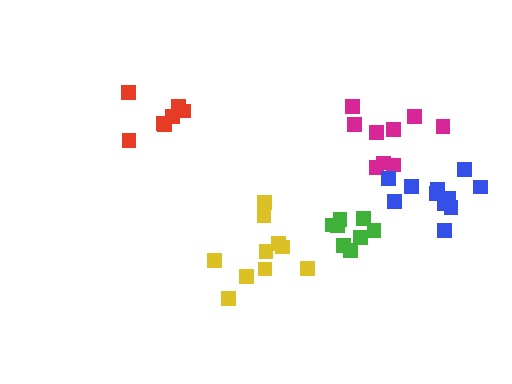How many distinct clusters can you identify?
There are 5 distinct clusters.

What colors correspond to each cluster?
The clusters are colored: red, green, yellow, magenta, blue.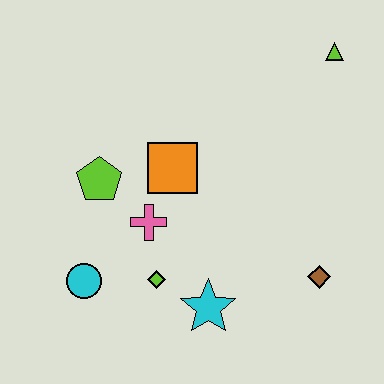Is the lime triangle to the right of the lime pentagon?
Yes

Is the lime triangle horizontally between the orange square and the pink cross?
No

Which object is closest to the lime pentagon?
The pink cross is closest to the lime pentagon.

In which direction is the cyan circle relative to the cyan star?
The cyan circle is to the left of the cyan star.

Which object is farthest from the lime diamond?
The lime triangle is farthest from the lime diamond.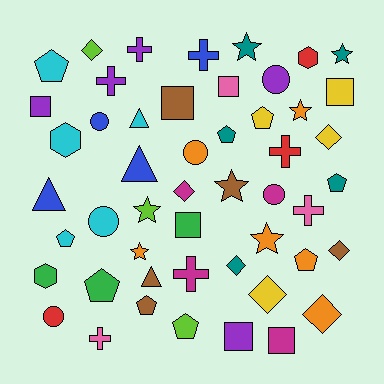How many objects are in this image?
There are 50 objects.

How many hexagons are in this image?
There are 3 hexagons.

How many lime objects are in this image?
There are 3 lime objects.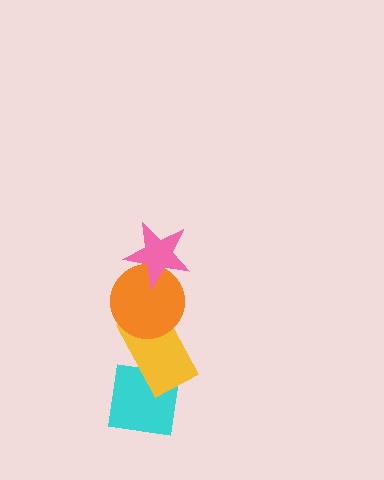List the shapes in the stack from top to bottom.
From top to bottom: the pink star, the orange circle, the yellow rectangle, the cyan square.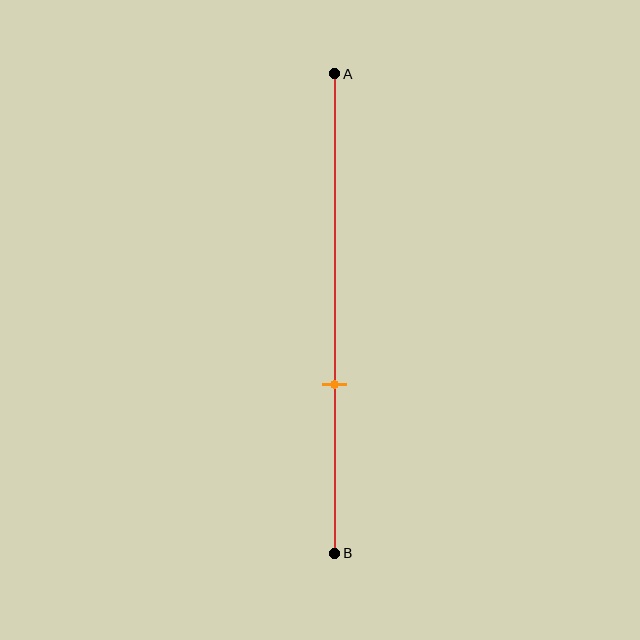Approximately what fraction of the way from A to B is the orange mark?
The orange mark is approximately 65% of the way from A to B.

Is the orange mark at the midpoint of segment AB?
No, the mark is at about 65% from A, not at the 50% midpoint.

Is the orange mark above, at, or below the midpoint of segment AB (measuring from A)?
The orange mark is below the midpoint of segment AB.